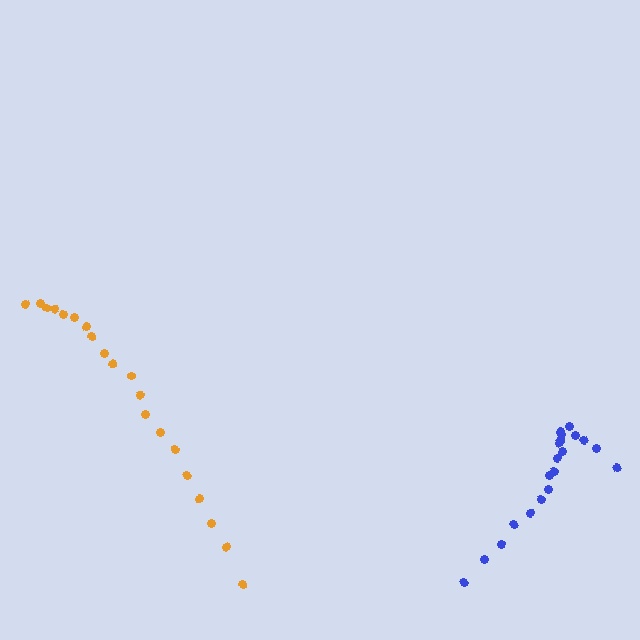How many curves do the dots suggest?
There are 2 distinct paths.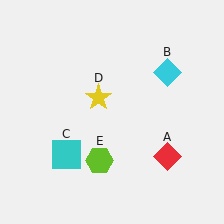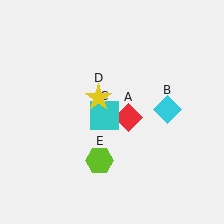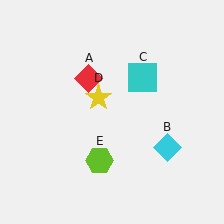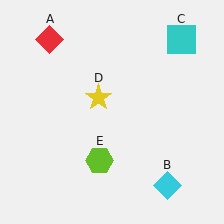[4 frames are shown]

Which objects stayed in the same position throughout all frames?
Yellow star (object D) and lime hexagon (object E) remained stationary.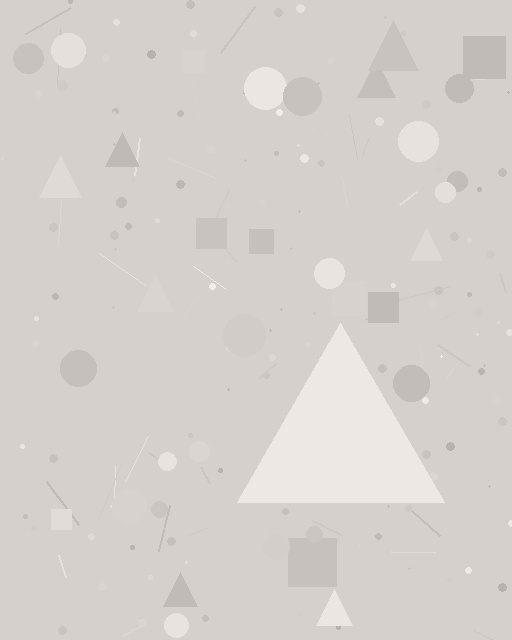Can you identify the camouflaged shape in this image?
The camouflaged shape is a triangle.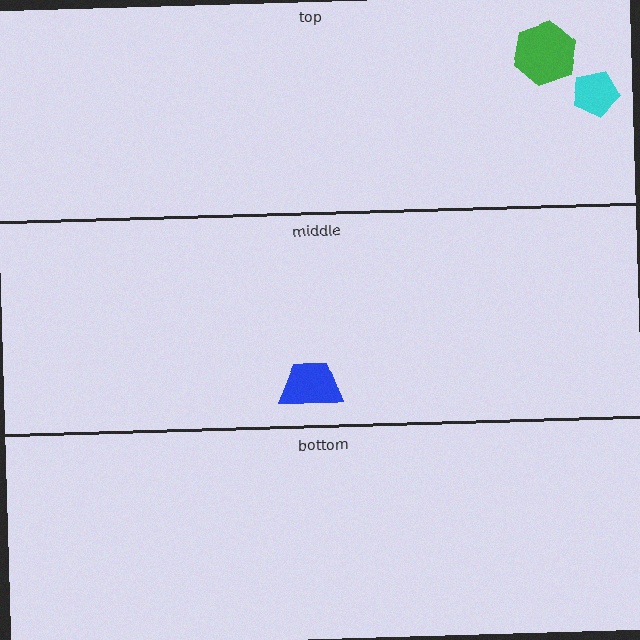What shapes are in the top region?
The green hexagon, the cyan pentagon.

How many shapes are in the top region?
2.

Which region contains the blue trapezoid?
The middle region.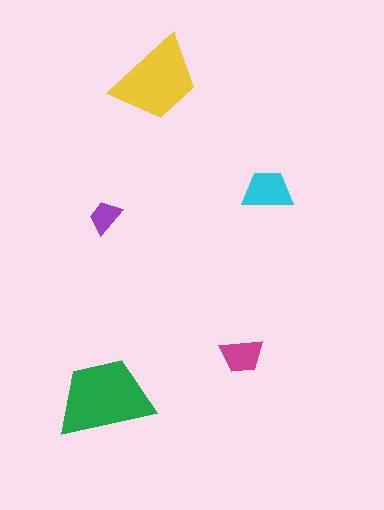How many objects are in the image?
There are 5 objects in the image.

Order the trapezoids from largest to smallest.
the green one, the yellow one, the cyan one, the magenta one, the purple one.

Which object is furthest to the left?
The green trapezoid is leftmost.